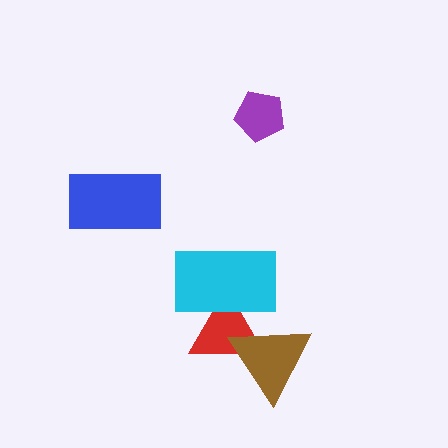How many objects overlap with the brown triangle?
1 object overlaps with the brown triangle.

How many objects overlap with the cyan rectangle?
1 object overlaps with the cyan rectangle.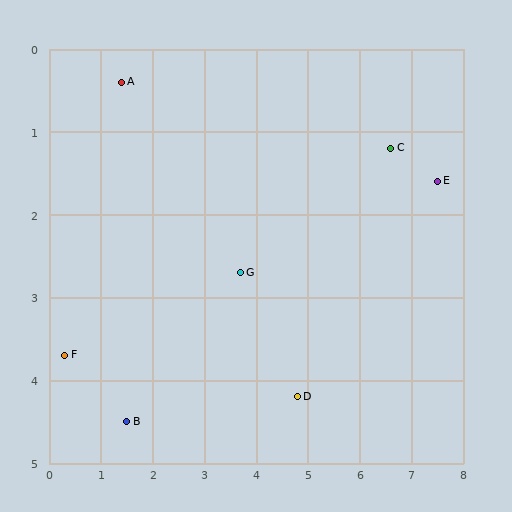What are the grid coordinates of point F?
Point F is at approximately (0.3, 3.7).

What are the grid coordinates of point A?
Point A is at approximately (1.4, 0.4).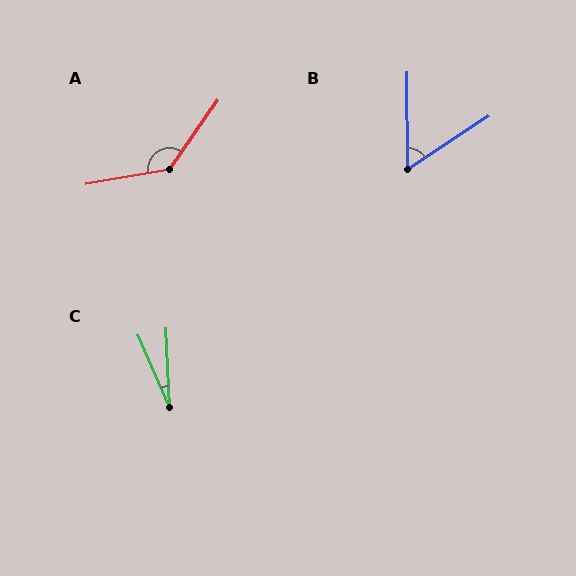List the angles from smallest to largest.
C (21°), B (57°), A (135°).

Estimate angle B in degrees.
Approximately 57 degrees.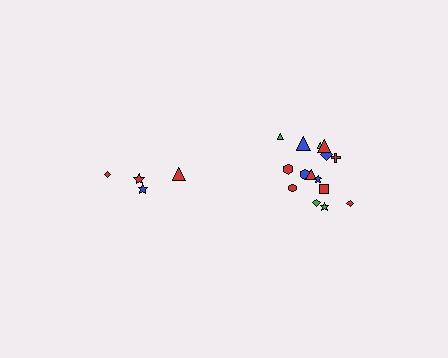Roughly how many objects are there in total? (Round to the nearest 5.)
Roughly 20 objects in total.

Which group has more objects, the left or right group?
The right group.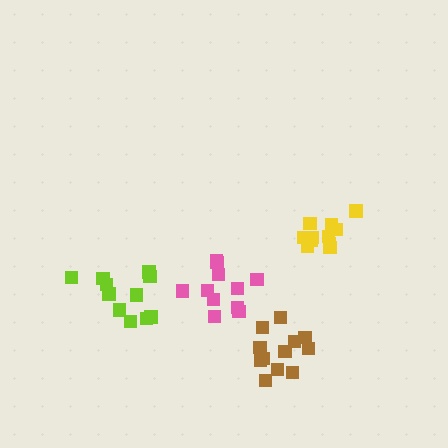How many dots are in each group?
Group 1: 11 dots, Group 2: 12 dots, Group 3: 11 dots, Group 4: 11 dots (45 total).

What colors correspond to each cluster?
The clusters are colored: pink, brown, lime, yellow.